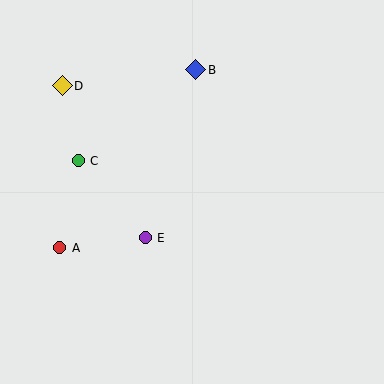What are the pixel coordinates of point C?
Point C is at (78, 161).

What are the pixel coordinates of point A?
Point A is at (60, 248).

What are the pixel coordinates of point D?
Point D is at (62, 86).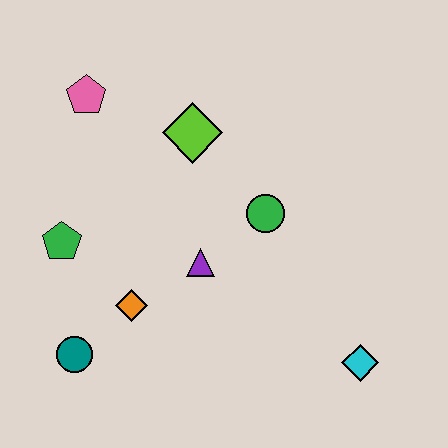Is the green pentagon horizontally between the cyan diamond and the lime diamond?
No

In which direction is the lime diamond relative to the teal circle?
The lime diamond is above the teal circle.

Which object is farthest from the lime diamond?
The cyan diamond is farthest from the lime diamond.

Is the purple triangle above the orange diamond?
Yes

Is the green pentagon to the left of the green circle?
Yes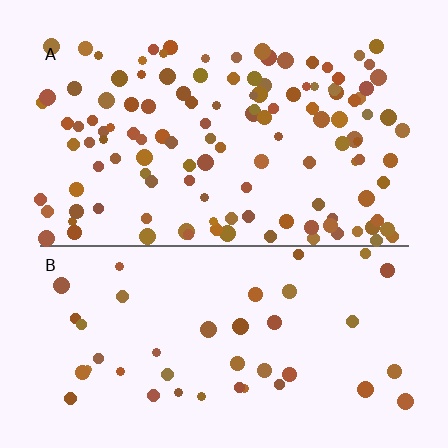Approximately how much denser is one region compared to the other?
Approximately 2.9× — region A over region B.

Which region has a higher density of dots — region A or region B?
A (the top).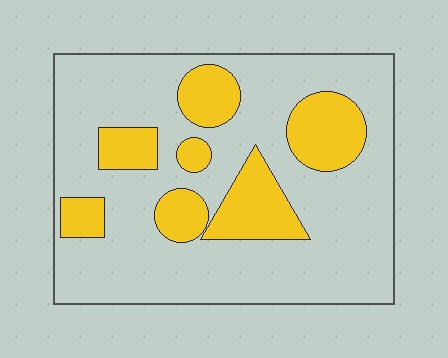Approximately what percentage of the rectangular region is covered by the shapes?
Approximately 25%.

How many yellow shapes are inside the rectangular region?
7.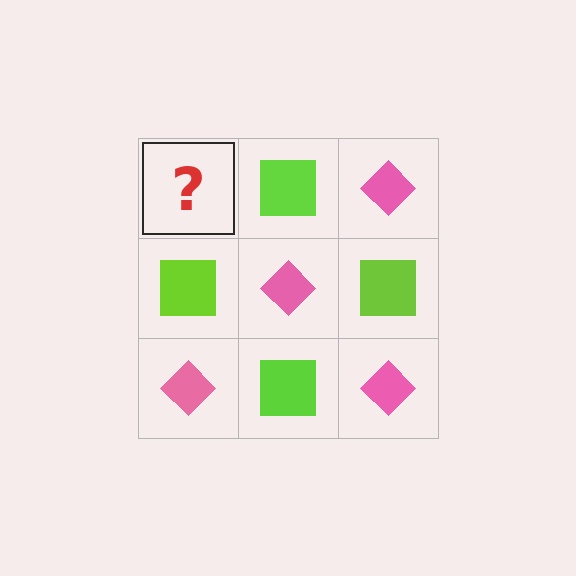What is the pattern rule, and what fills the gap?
The rule is that it alternates pink diamond and lime square in a checkerboard pattern. The gap should be filled with a pink diamond.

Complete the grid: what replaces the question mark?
The question mark should be replaced with a pink diamond.